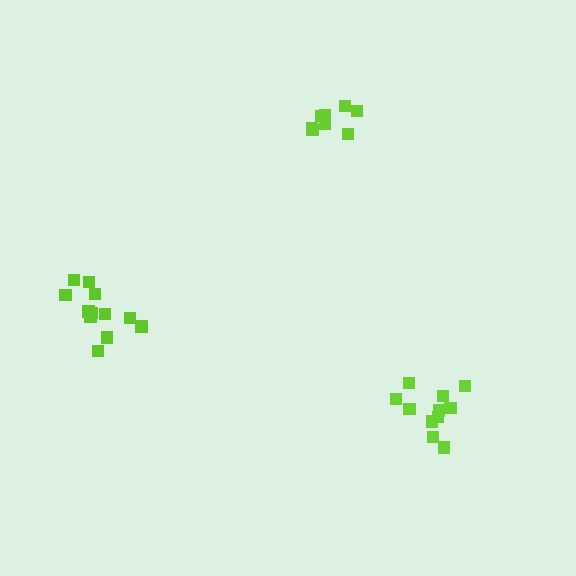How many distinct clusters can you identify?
There are 3 distinct clusters.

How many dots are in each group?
Group 1: 11 dots, Group 2: 12 dots, Group 3: 8 dots (31 total).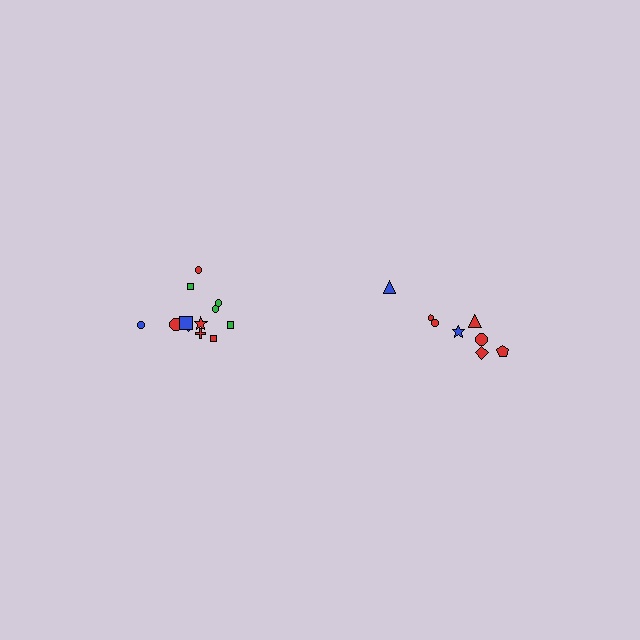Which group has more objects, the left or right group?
The left group.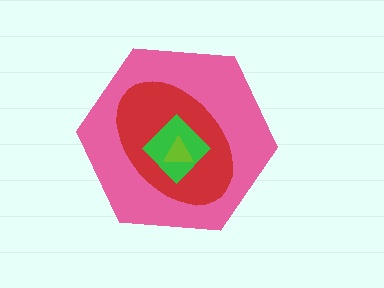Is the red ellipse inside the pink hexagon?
Yes.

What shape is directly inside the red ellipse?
The green diamond.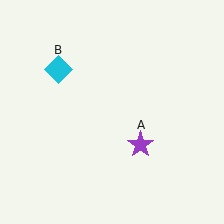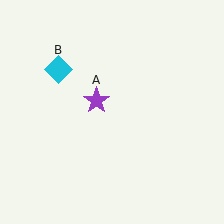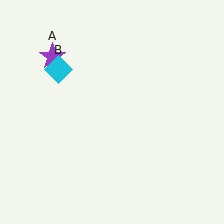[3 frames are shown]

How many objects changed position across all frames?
1 object changed position: purple star (object A).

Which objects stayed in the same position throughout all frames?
Cyan diamond (object B) remained stationary.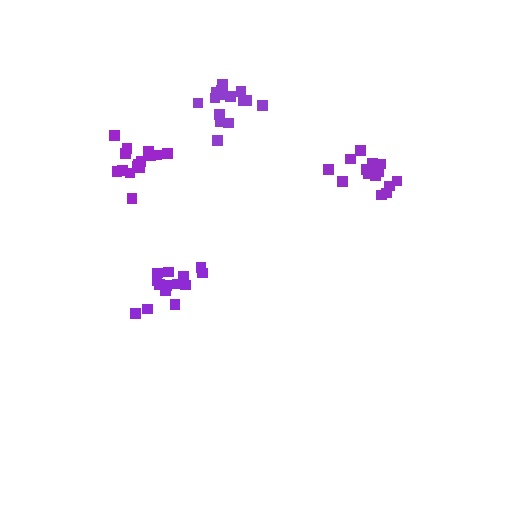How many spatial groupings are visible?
There are 4 spatial groupings.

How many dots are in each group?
Group 1: 15 dots, Group 2: 14 dots, Group 3: 17 dots, Group 4: 15 dots (61 total).